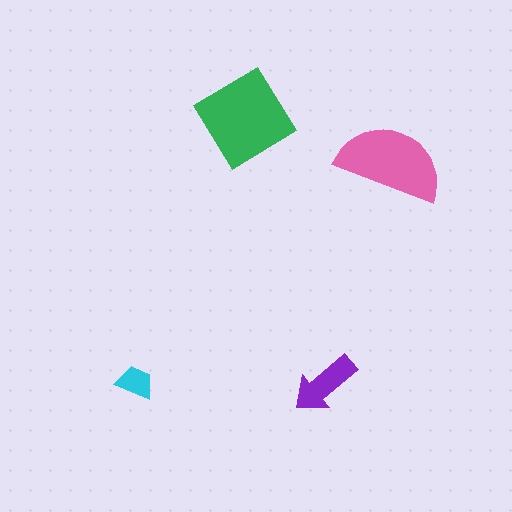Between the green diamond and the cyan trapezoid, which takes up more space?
The green diamond.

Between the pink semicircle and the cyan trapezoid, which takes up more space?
The pink semicircle.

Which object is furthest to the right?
The pink semicircle is rightmost.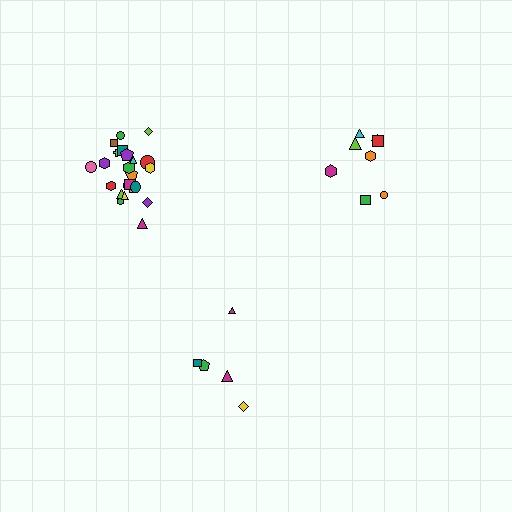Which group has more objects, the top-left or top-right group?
The top-left group.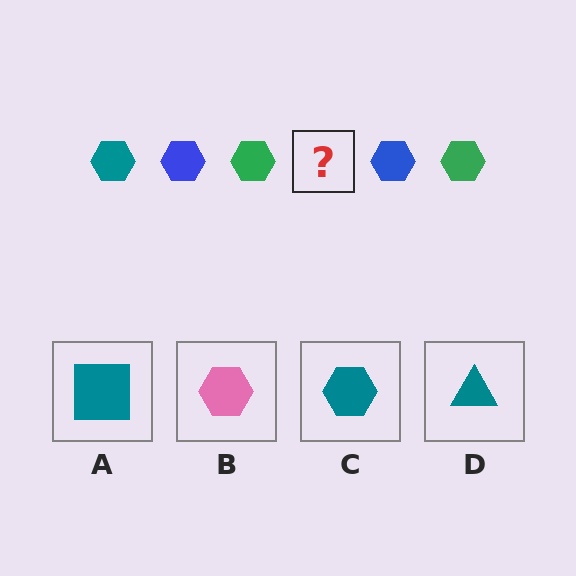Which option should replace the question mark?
Option C.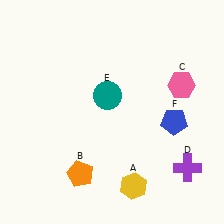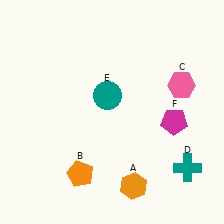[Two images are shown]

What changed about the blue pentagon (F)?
In Image 1, F is blue. In Image 2, it changed to magenta.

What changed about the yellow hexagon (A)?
In Image 1, A is yellow. In Image 2, it changed to orange.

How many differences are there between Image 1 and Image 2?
There are 3 differences between the two images.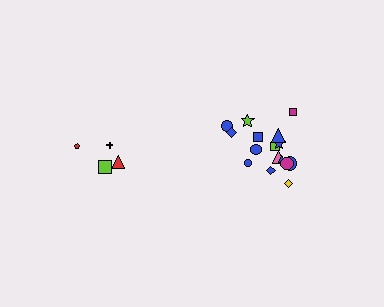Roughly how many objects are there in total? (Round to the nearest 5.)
Roughly 20 objects in total.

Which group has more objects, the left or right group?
The right group.